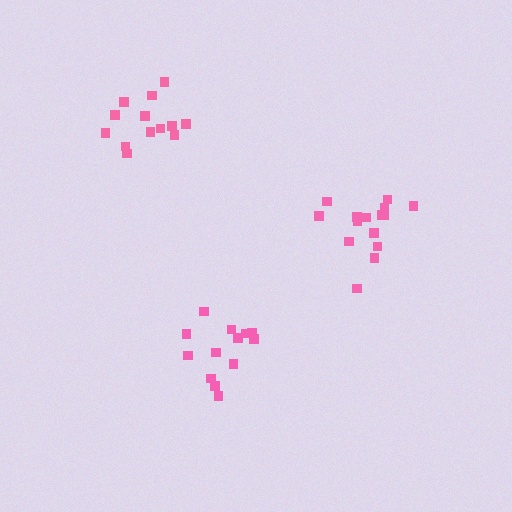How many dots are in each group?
Group 1: 13 dots, Group 2: 13 dots, Group 3: 15 dots (41 total).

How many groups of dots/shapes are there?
There are 3 groups.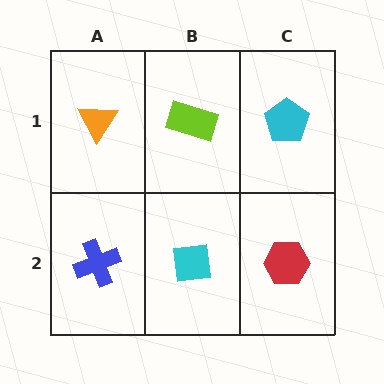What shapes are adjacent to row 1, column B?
A cyan square (row 2, column B), an orange triangle (row 1, column A), a cyan pentagon (row 1, column C).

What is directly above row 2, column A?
An orange triangle.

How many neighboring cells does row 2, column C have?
2.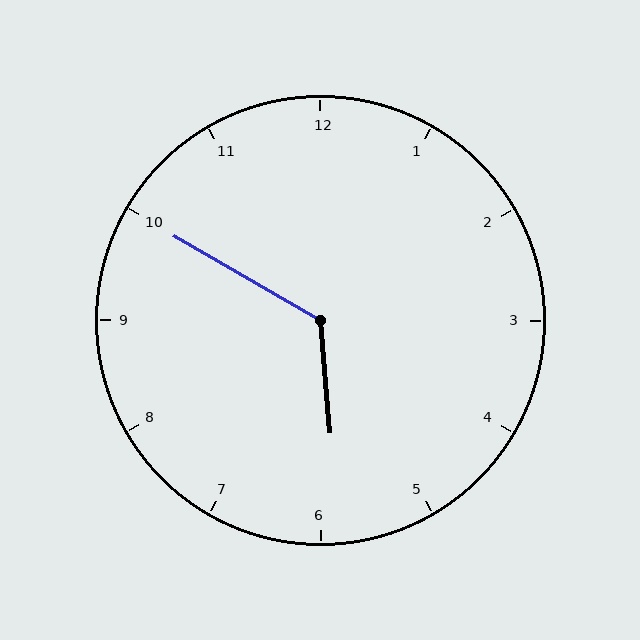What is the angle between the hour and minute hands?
Approximately 125 degrees.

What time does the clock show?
5:50.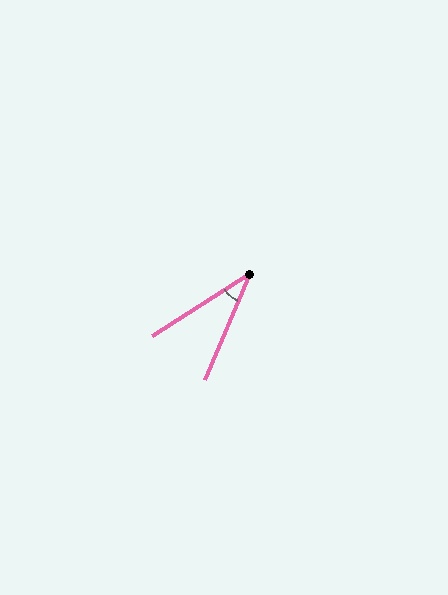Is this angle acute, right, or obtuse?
It is acute.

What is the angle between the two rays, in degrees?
Approximately 34 degrees.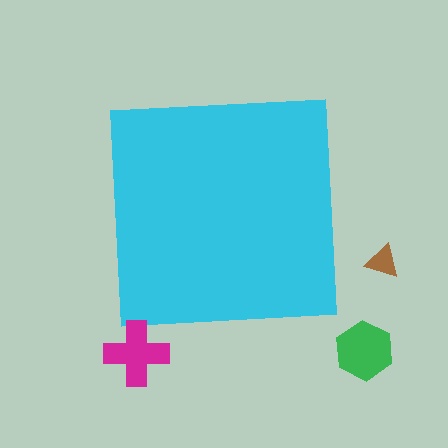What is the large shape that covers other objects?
A cyan square.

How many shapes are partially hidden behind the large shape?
0 shapes are partially hidden.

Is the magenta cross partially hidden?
No, the magenta cross is fully visible.